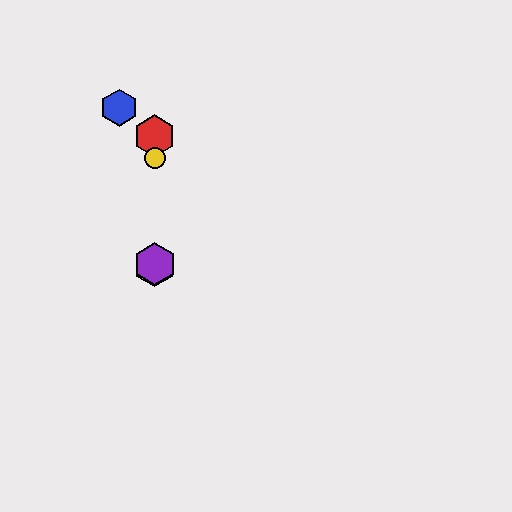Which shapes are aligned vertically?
The red hexagon, the green hexagon, the yellow circle, the purple hexagon are aligned vertically.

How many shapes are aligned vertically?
4 shapes (the red hexagon, the green hexagon, the yellow circle, the purple hexagon) are aligned vertically.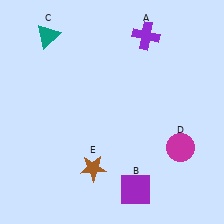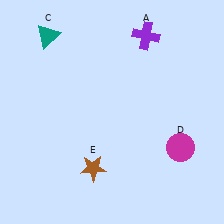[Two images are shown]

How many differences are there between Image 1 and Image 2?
There is 1 difference between the two images.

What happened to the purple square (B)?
The purple square (B) was removed in Image 2. It was in the bottom-right area of Image 1.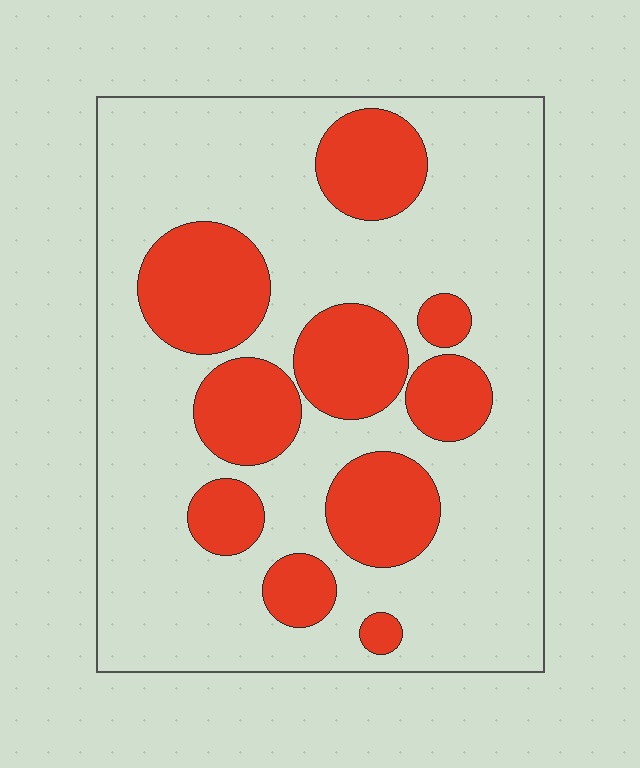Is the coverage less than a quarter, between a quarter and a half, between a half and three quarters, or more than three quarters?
Between a quarter and a half.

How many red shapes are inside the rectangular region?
10.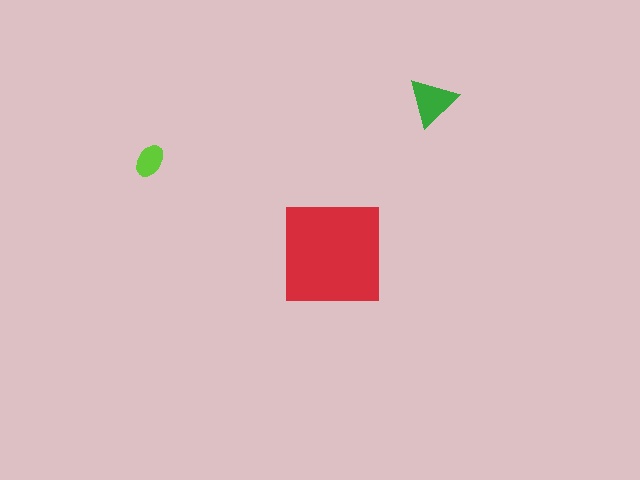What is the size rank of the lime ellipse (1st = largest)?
3rd.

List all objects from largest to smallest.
The red square, the green triangle, the lime ellipse.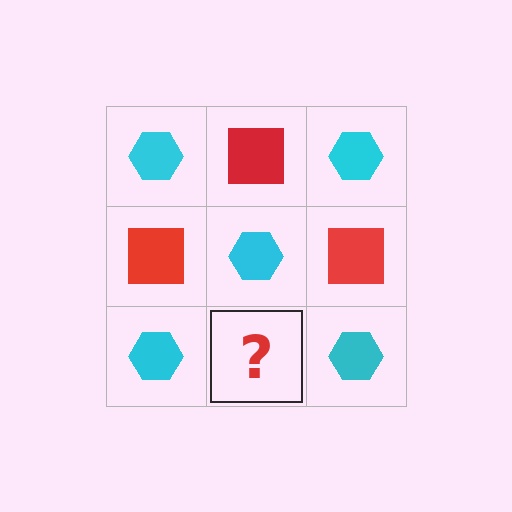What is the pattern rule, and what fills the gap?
The rule is that it alternates cyan hexagon and red square in a checkerboard pattern. The gap should be filled with a red square.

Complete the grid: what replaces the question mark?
The question mark should be replaced with a red square.